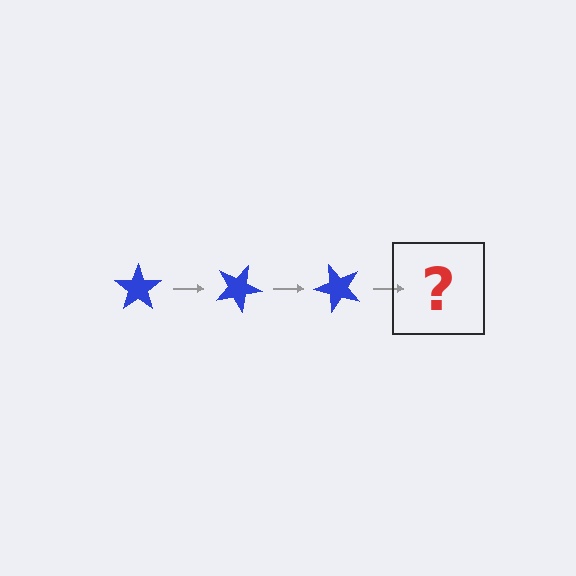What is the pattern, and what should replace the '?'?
The pattern is that the star rotates 25 degrees each step. The '?' should be a blue star rotated 75 degrees.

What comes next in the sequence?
The next element should be a blue star rotated 75 degrees.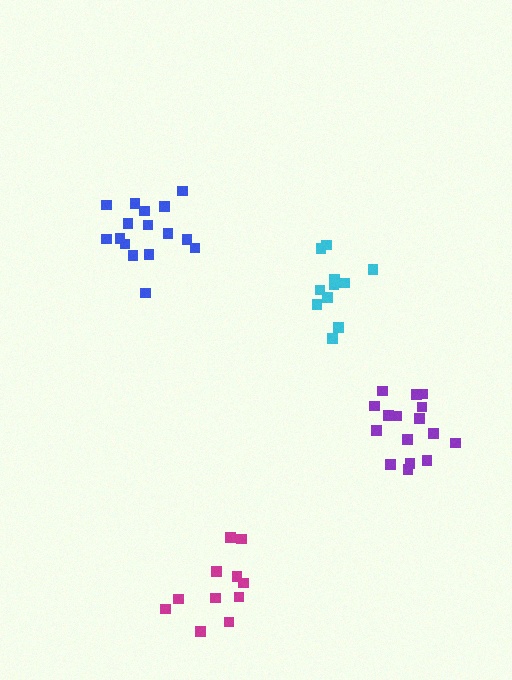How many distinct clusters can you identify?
There are 4 distinct clusters.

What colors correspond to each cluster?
The clusters are colored: cyan, purple, magenta, blue.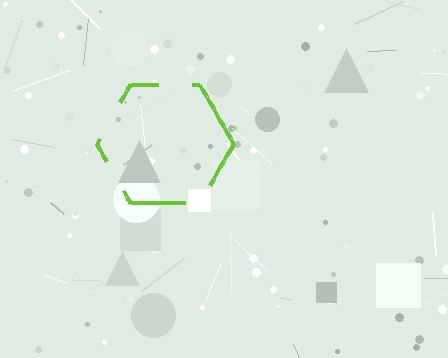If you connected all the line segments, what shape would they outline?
They would outline a hexagon.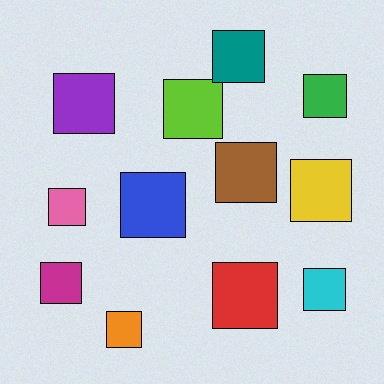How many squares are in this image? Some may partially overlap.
There are 12 squares.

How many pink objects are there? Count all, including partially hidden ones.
There is 1 pink object.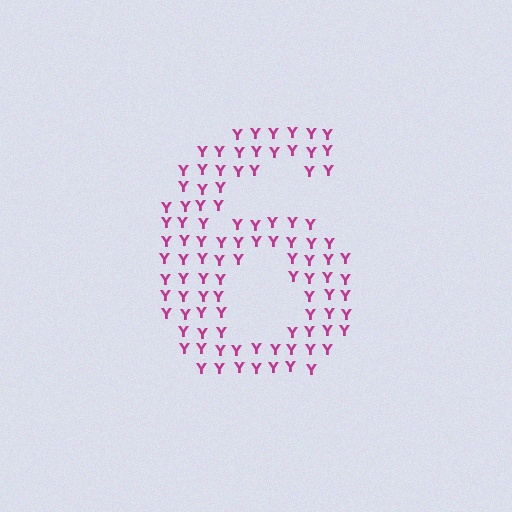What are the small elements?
The small elements are letter Y's.